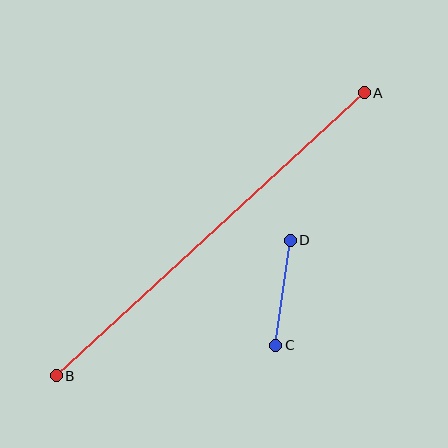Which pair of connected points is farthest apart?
Points A and B are farthest apart.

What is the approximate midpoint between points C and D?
The midpoint is at approximately (283, 293) pixels.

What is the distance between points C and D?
The distance is approximately 106 pixels.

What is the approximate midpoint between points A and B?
The midpoint is at approximately (210, 234) pixels.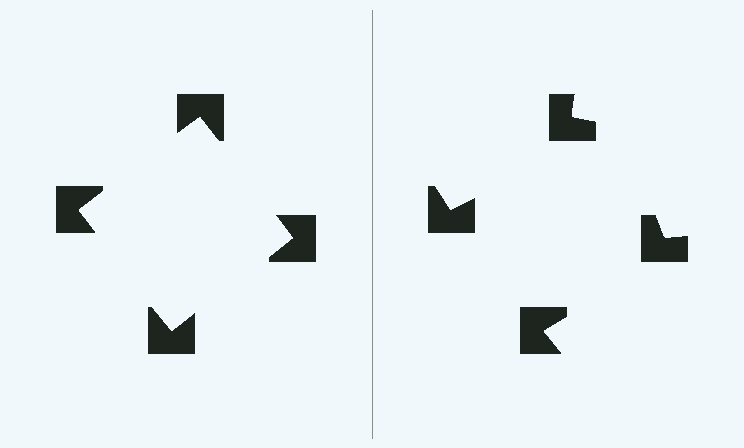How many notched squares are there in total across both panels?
8 — 4 on each side.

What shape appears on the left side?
An illusory square.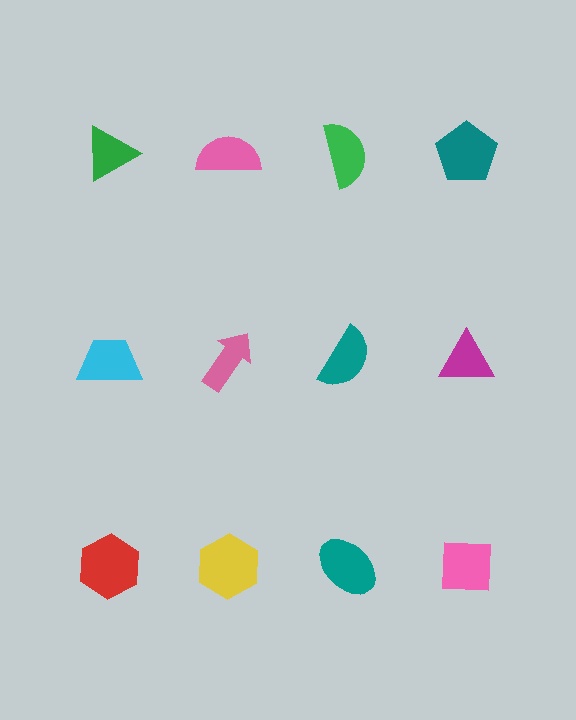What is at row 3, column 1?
A red hexagon.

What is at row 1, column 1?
A green triangle.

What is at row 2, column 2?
A pink arrow.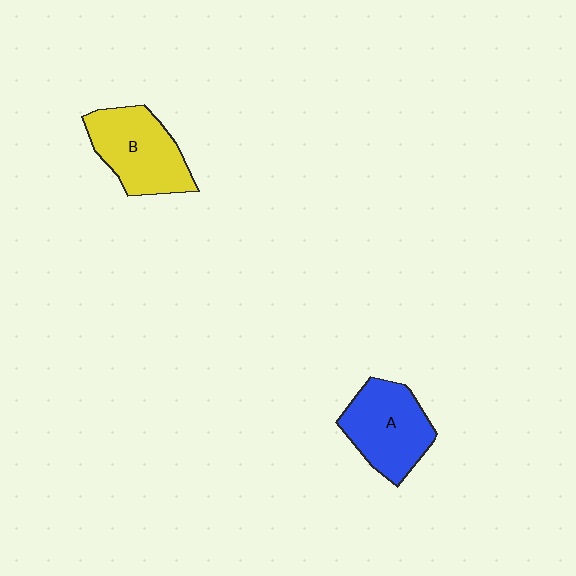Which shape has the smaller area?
Shape A (blue).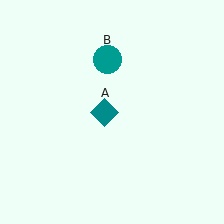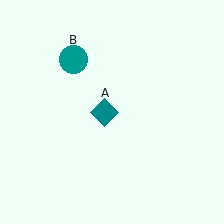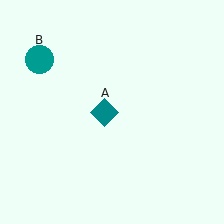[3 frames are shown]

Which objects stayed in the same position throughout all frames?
Teal diamond (object A) remained stationary.